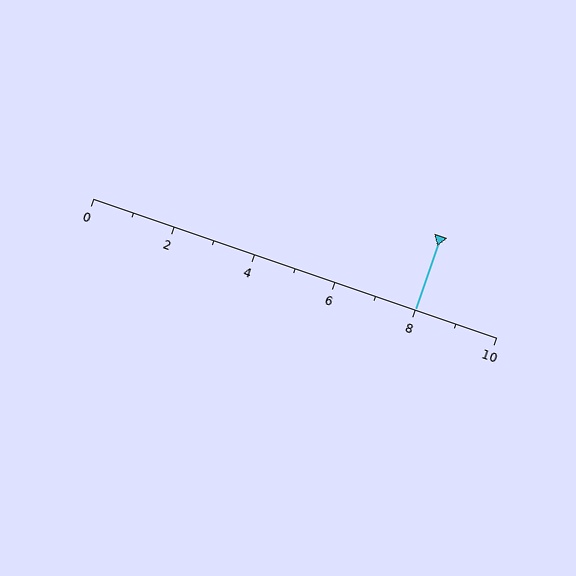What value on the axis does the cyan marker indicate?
The marker indicates approximately 8.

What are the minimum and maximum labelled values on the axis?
The axis runs from 0 to 10.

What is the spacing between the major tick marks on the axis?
The major ticks are spaced 2 apart.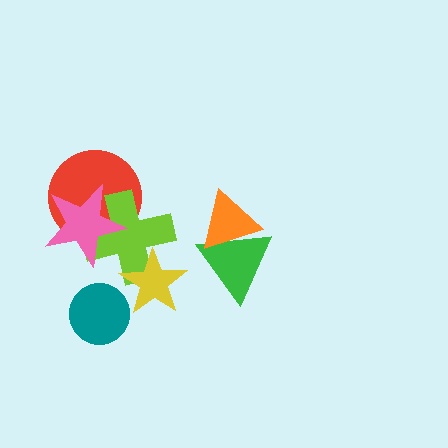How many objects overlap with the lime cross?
3 objects overlap with the lime cross.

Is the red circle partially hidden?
Yes, it is partially covered by another shape.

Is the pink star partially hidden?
No, no other shape covers it.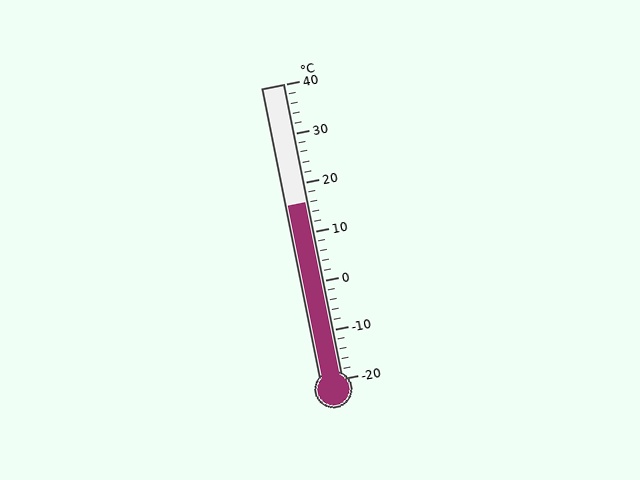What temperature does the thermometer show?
The thermometer shows approximately 16°C.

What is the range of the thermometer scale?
The thermometer scale ranges from -20°C to 40°C.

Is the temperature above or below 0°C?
The temperature is above 0°C.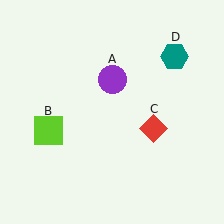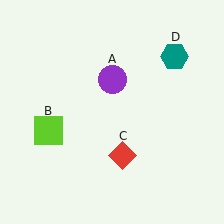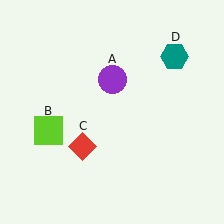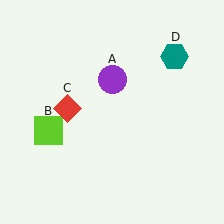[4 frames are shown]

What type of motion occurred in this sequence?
The red diamond (object C) rotated clockwise around the center of the scene.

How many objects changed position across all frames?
1 object changed position: red diamond (object C).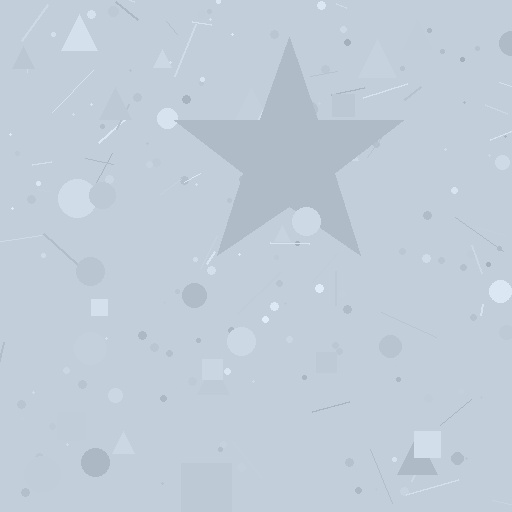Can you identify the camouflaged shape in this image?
The camouflaged shape is a star.